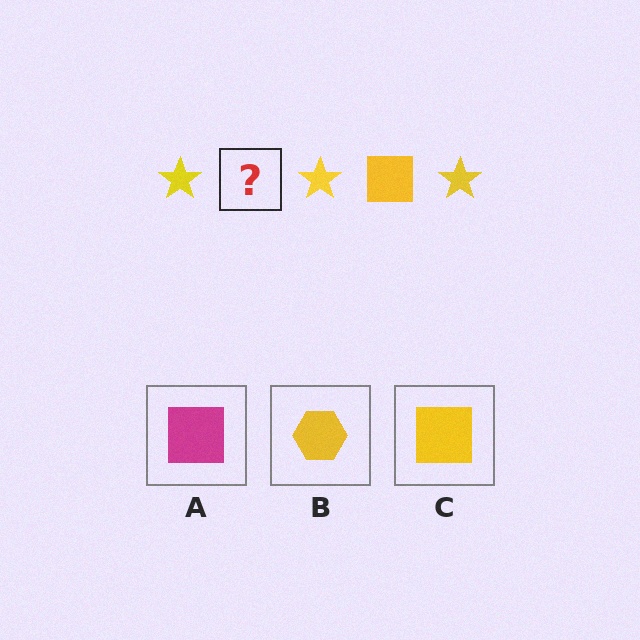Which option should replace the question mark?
Option C.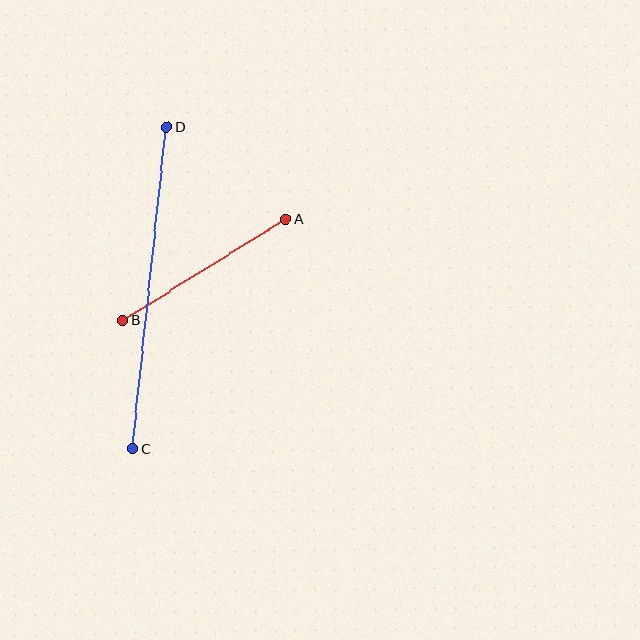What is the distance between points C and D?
The distance is approximately 323 pixels.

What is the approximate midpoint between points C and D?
The midpoint is at approximately (150, 288) pixels.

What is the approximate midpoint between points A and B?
The midpoint is at approximately (204, 270) pixels.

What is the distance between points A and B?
The distance is approximately 192 pixels.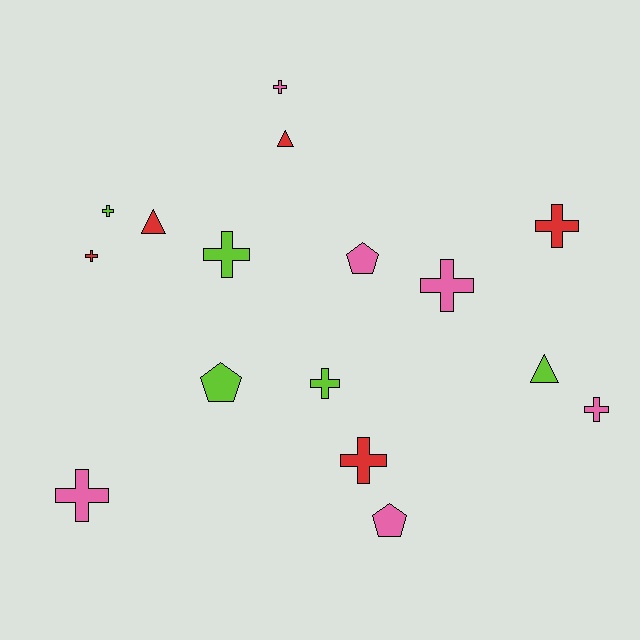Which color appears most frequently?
Pink, with 6 objects.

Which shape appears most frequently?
Cross, with 10 objects.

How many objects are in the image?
There are 16 objects.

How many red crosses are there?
There are 3 red crosses.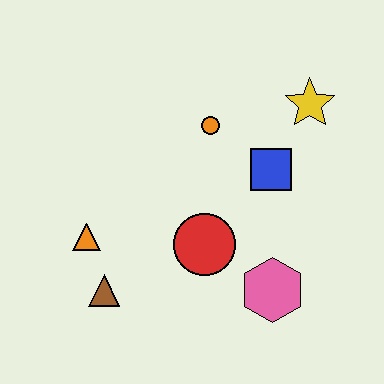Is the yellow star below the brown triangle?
No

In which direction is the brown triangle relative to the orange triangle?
The brown triangle is below the orange triangle.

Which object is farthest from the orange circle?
The brown triangle is farthest from the orange circle.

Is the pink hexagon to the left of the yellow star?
Yes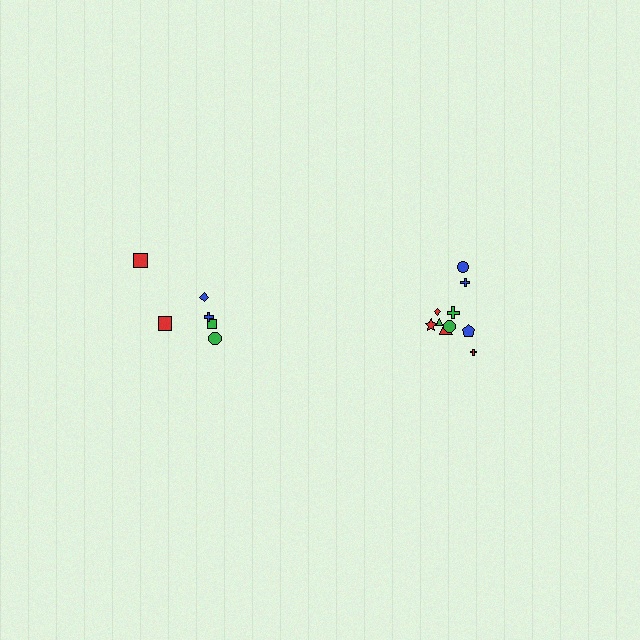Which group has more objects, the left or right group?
The right group.